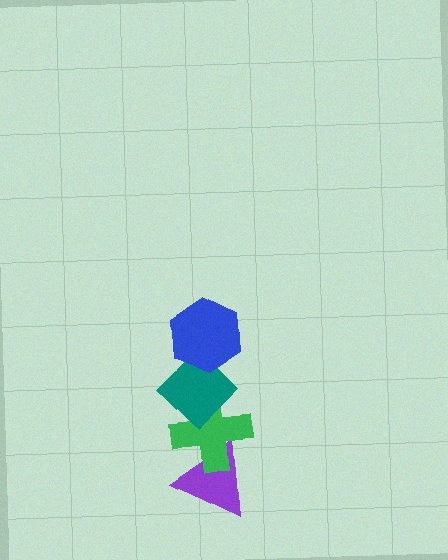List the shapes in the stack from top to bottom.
From top to bottom: the blue hexagon, the teal diamond, the green cross, the purple triangle.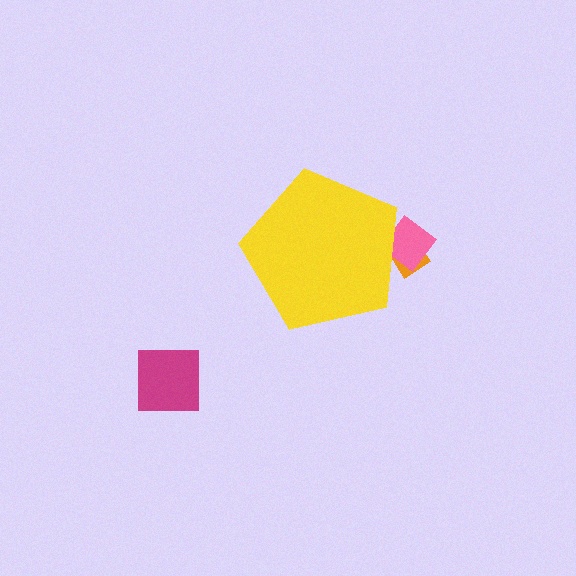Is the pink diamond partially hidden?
Yes, the pink diamond is partially hidden behind the yellow pentagon.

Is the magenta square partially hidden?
No, the magenta square is fully visible.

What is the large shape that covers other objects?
A yellow pentagon.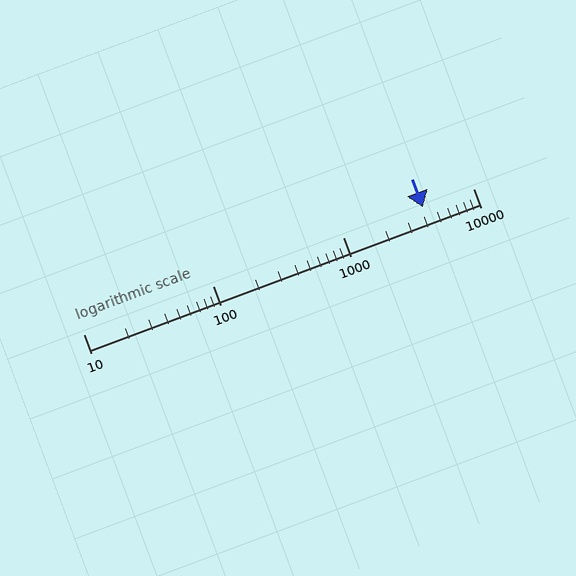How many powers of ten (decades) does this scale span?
The scale spans 3 decades, from 10 to 10000.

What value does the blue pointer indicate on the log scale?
The pointer indicates approximately 4100.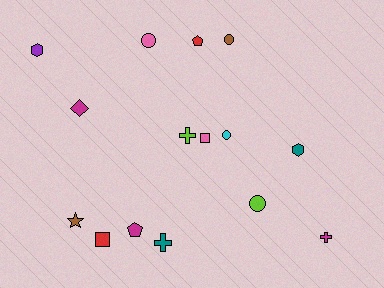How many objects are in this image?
There are 15 objects.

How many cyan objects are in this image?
There is 1 cyan object.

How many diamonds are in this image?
There is 1 diamond.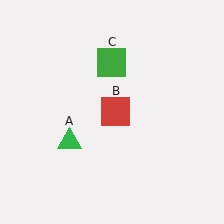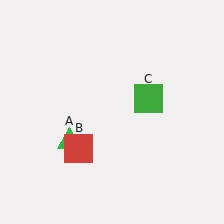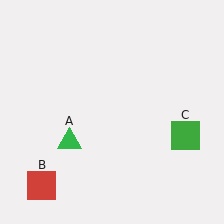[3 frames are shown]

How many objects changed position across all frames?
2 objects changed position: red square (object B), green square (object C).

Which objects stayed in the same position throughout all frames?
Green triangle (object A) remained stationary.